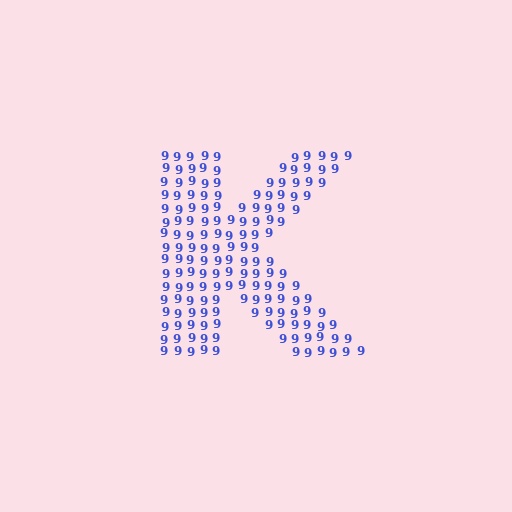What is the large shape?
The large shape is the letter K.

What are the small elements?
The small elements are digit 9's.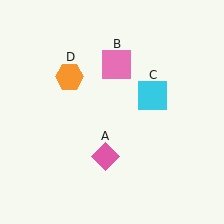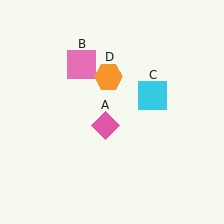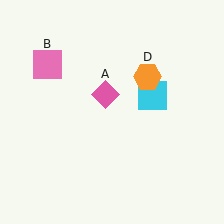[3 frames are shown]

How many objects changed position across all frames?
3 objects changed position: pink diamond (object A), pink square (object B), orange hexagon (object D).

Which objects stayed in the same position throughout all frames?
Cyan square (object C) remained stationary.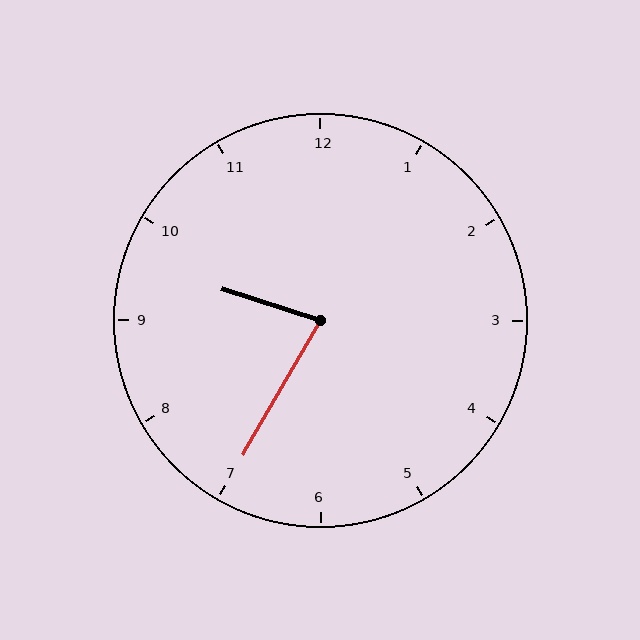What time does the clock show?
9:35.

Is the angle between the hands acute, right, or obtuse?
It is acute.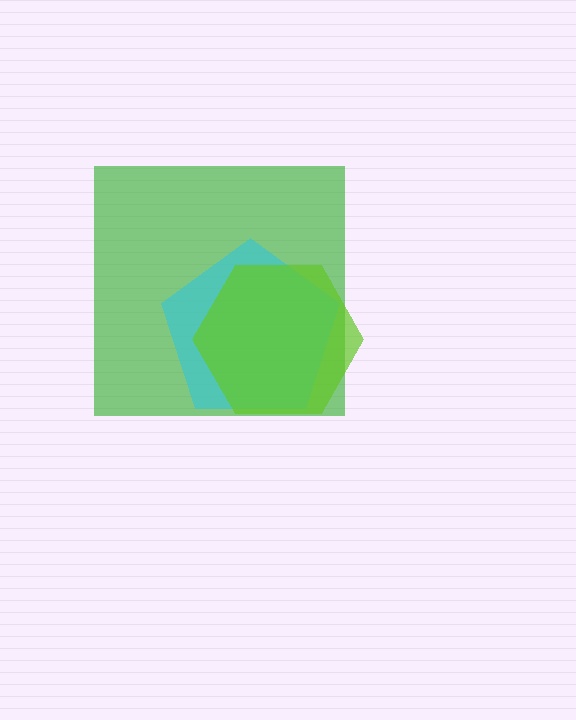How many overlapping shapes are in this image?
There are 3 overlapping shapes in the image.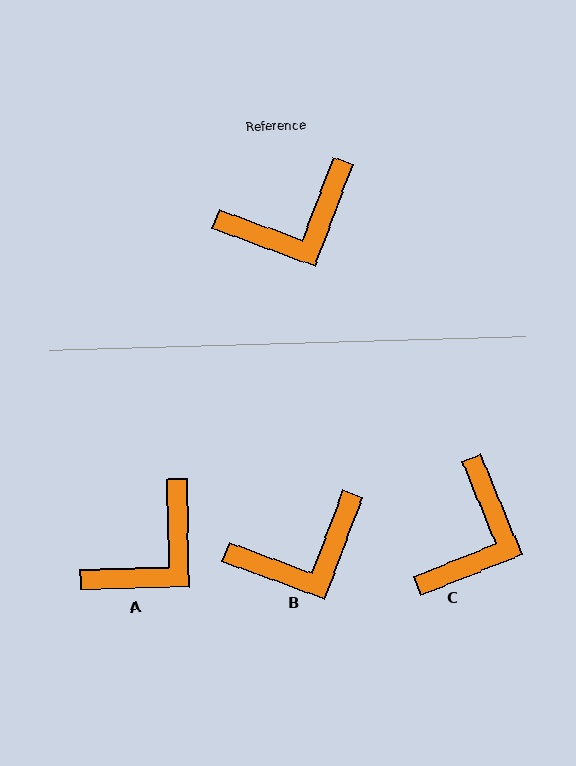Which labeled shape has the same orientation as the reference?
B.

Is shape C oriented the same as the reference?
No, it is off by about 43 degrees.